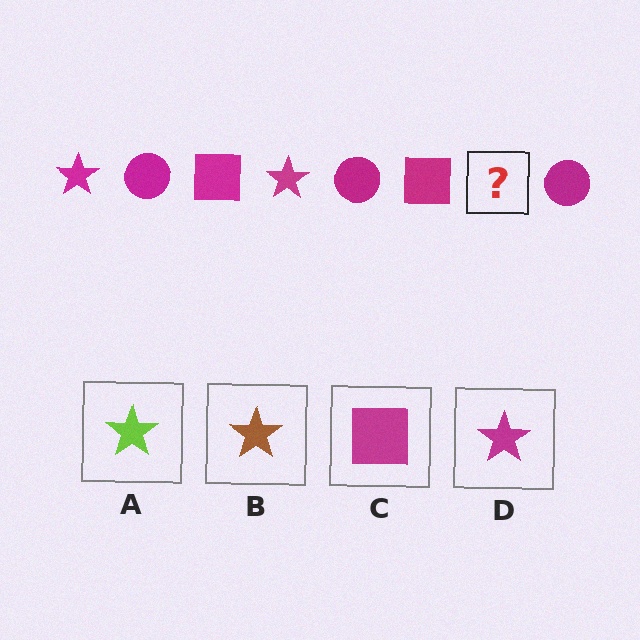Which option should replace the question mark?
Option D.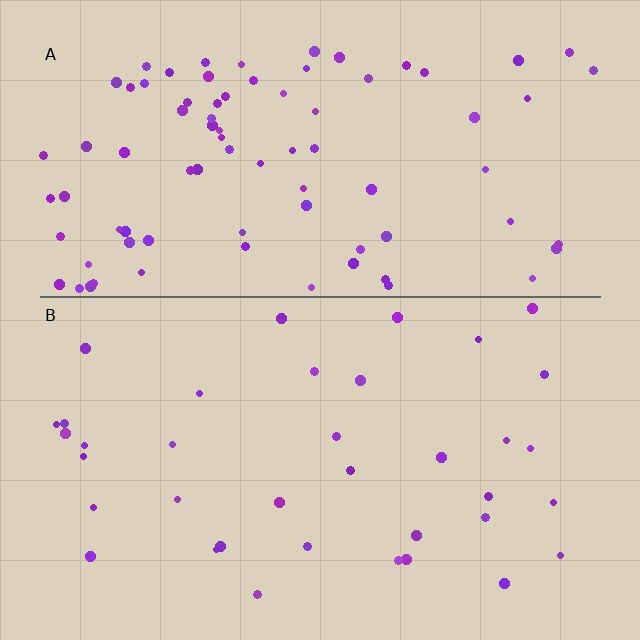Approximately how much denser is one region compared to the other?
Approximately 2.2× — region A over region B.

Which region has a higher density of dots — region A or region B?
A (the top).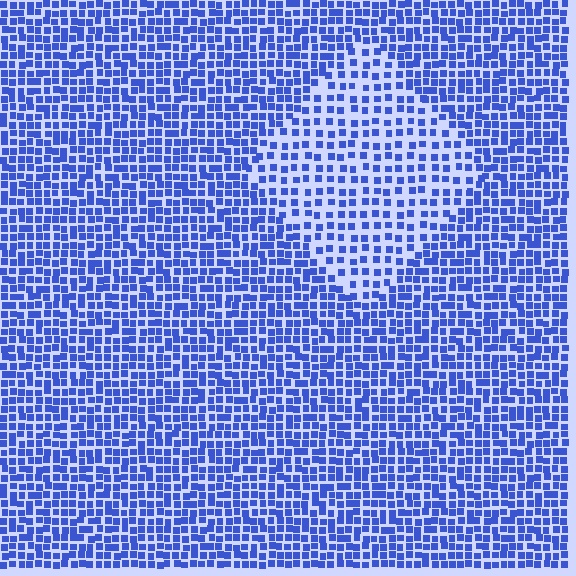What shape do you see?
I see a diamond.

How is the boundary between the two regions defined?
The boundary is defined by a change in element density (approximately 1.8x ratio). All elements are the same color, size, and shape.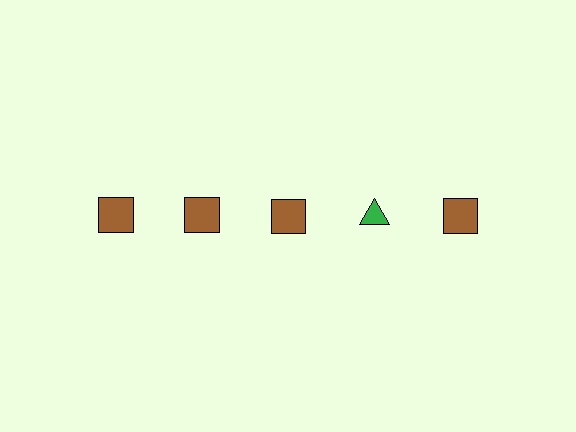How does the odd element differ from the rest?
It differs in both color (green instead of brown) and shape (triangle instead of square).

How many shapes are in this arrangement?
There are 5 shapes arranged in a grid pattern.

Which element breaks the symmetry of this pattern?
The green triangle in the top row, second from right column breaks the symmetry. All other shapes are brown squares.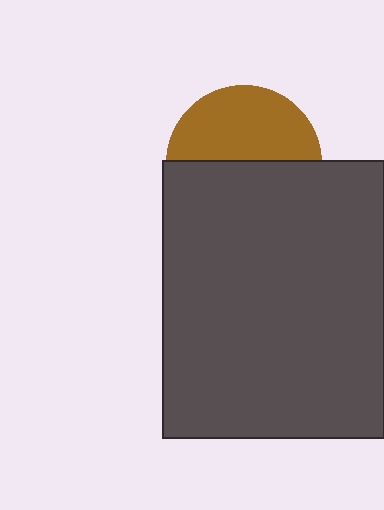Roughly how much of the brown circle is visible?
About half of it is visible (roughly 47%).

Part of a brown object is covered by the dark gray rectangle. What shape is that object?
It is a circle.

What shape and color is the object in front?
The object in front is a dark gray rectangle.